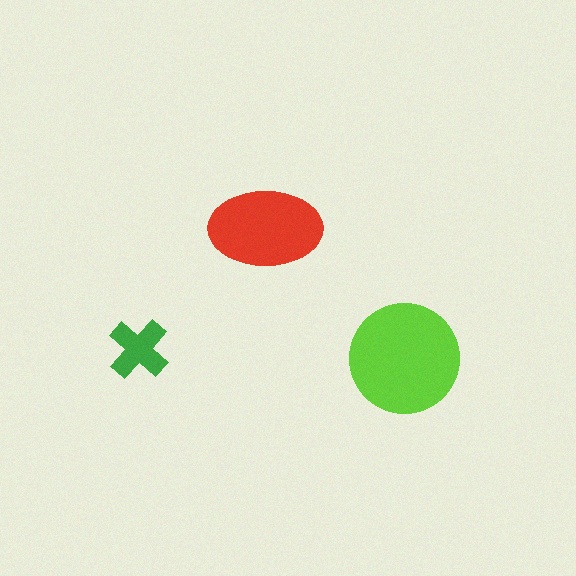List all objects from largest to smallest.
The lime circle, the red ellipse, the green cross.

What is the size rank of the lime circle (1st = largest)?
1st.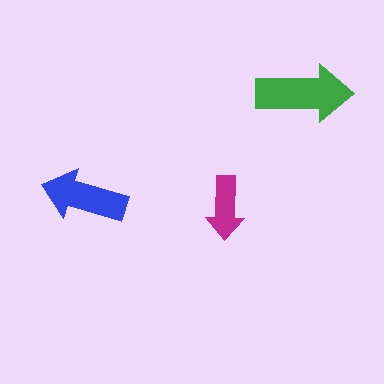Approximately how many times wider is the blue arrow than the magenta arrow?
About 1.5 times wider.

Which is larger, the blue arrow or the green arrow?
The green one.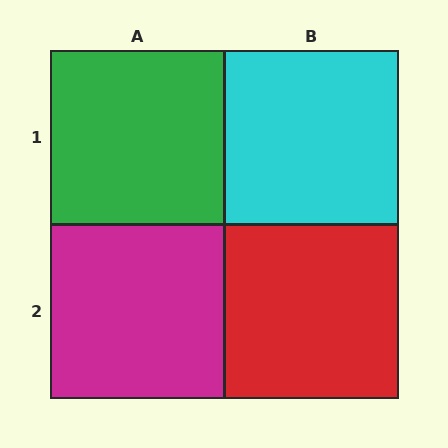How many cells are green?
1 cell is green.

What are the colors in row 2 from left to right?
Magenta, red.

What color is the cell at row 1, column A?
Green.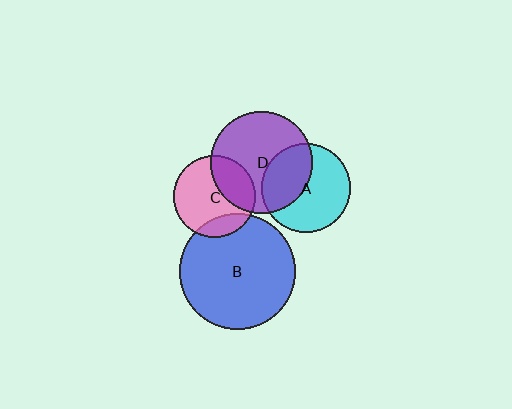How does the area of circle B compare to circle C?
Approximately 2.0 times.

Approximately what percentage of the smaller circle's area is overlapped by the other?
Approximately 15%.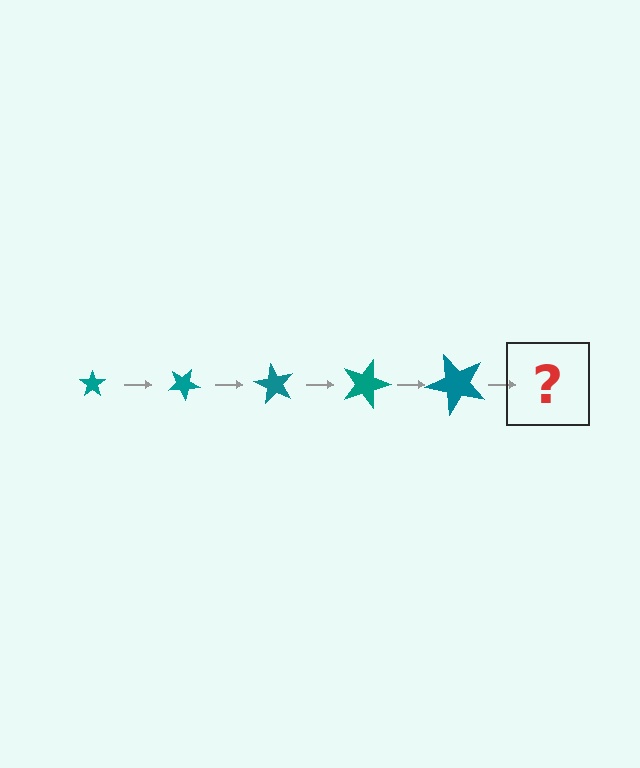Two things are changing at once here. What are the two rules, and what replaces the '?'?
The two rules are that the star grows larger each step and it rotates 30 degrees each step. The '?' should be a star, larger than the previous one and rotated 150 degrees from the start.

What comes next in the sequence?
The next element should be a star, larger than the previous one and rotated 150 degrees from the start.